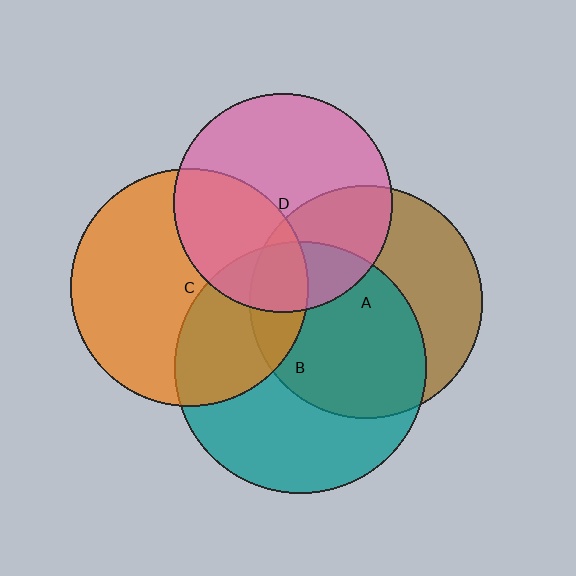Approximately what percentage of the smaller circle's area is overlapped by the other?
Approximately 35%.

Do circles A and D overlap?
Yes.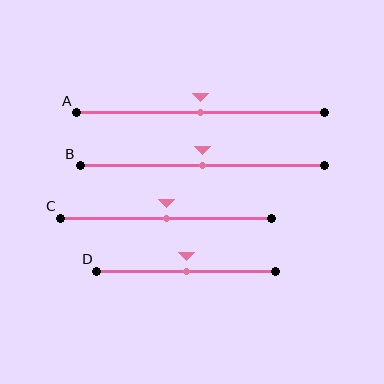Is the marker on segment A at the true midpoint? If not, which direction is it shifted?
Yes, the marker on segment A is at the true midpoint.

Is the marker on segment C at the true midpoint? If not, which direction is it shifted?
Yes, the marker on segment C is at the true midpoint.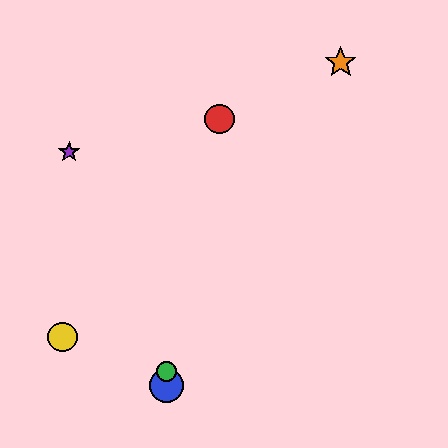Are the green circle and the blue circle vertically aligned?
Yes, both are at x≈167.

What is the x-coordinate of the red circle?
The red circle is at x≈220.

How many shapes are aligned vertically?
2 shapes (the blue circle, the green circle) are aligned vertically.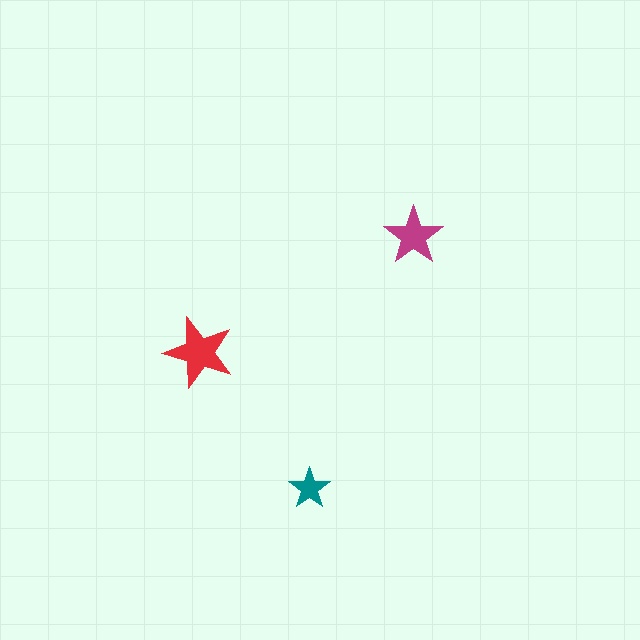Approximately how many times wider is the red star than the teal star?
About 2 times wider.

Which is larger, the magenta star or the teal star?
The magenta one.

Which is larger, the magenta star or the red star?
The red one.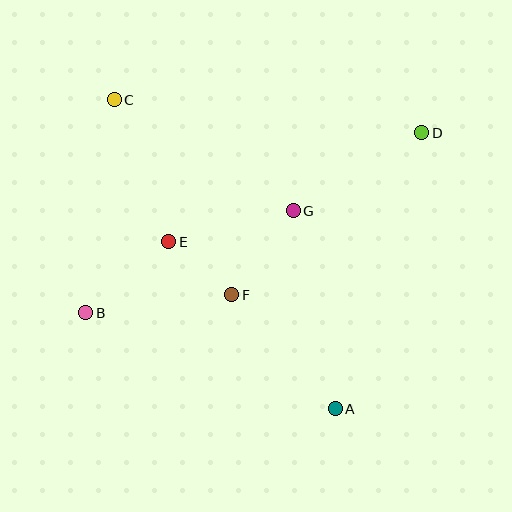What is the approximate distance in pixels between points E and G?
The distance between E and G is approximately 128 pixels.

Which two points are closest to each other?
Points E and F are closest to each other.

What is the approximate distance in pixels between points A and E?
The distance between A and E is approximately 236 pixels.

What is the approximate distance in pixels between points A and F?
The distance between A and F is approximately 154 pixels.